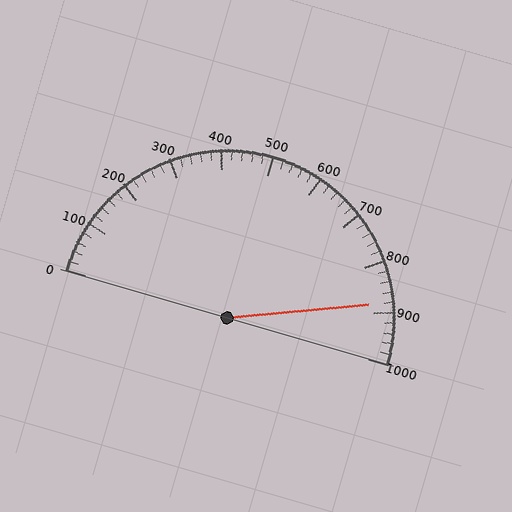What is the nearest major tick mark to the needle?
The nearest major tick mark is 900.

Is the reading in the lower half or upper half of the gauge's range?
The reading is in the upper half of the range (0 to 1000).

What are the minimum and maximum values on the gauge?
The gauge ranges from 0 to 1000.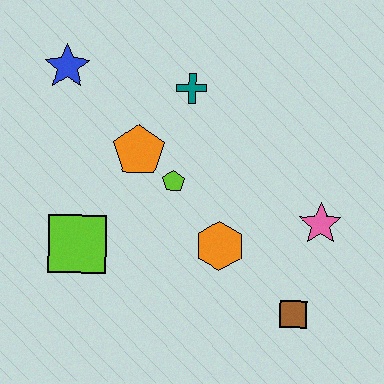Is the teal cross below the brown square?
No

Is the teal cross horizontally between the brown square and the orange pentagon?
Yes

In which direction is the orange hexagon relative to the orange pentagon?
The orange hexagon is below the orange pentagon.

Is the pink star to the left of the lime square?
No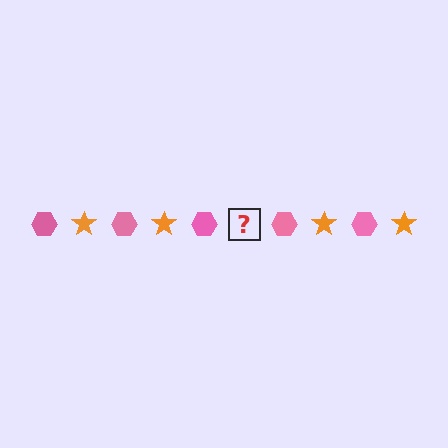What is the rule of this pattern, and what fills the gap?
The rule is that the pattern alternates between pink hexagon and orange star. The gap should be filled with an orange star.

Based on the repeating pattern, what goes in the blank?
The blank should be an orange star.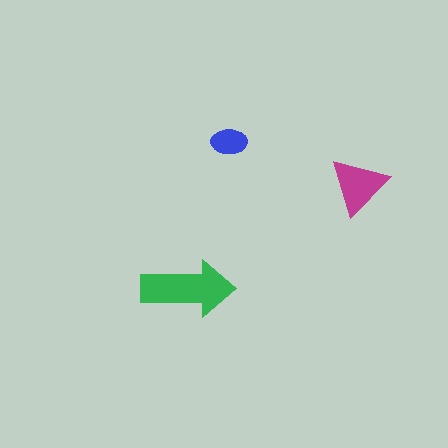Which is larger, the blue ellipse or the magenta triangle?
The magenta triangle.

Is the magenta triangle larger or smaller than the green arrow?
Smaller.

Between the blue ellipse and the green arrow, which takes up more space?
The green arrow.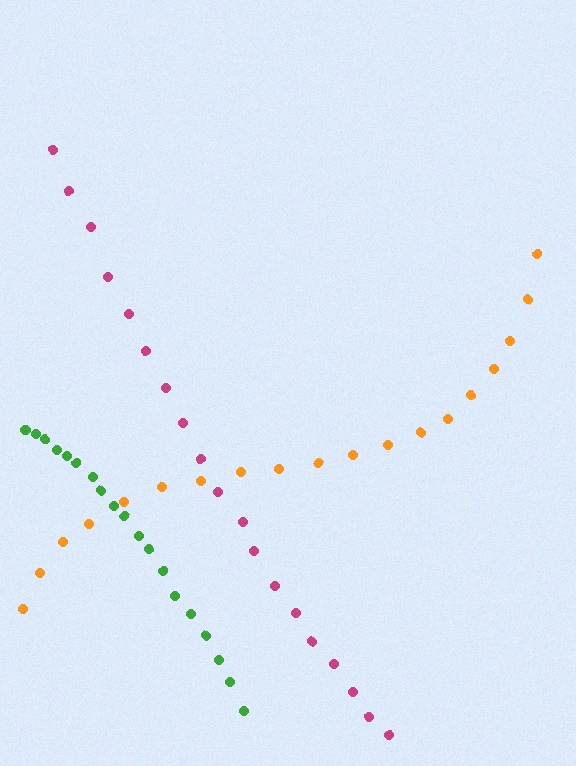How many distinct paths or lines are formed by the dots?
There are 3 distinct paths.